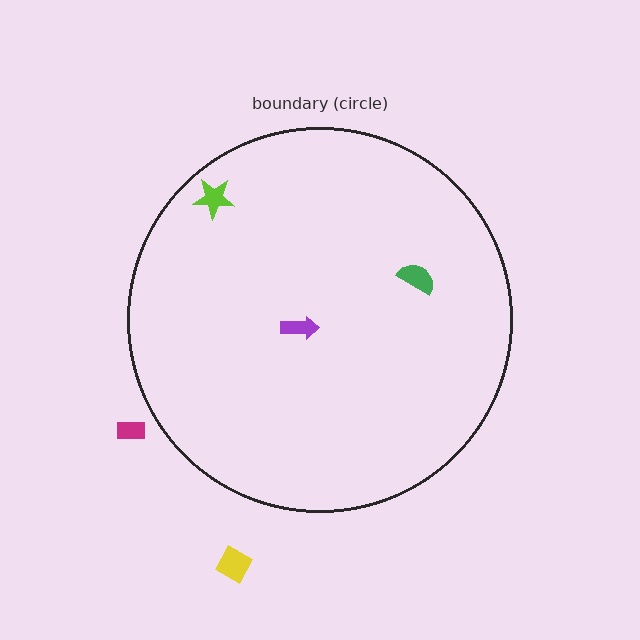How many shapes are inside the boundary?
3 inside, 2 outside.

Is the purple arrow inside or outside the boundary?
Inside.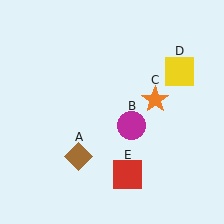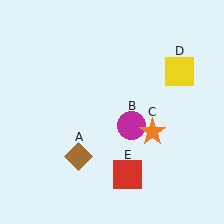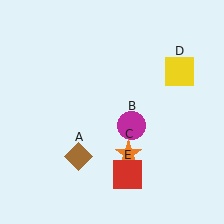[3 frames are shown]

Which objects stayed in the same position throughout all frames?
Brown diamond (object A) and magenta circle (object B) and yellow square (object D) and red square (object E) remained stationary.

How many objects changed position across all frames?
1 object changed position: orange star (object C).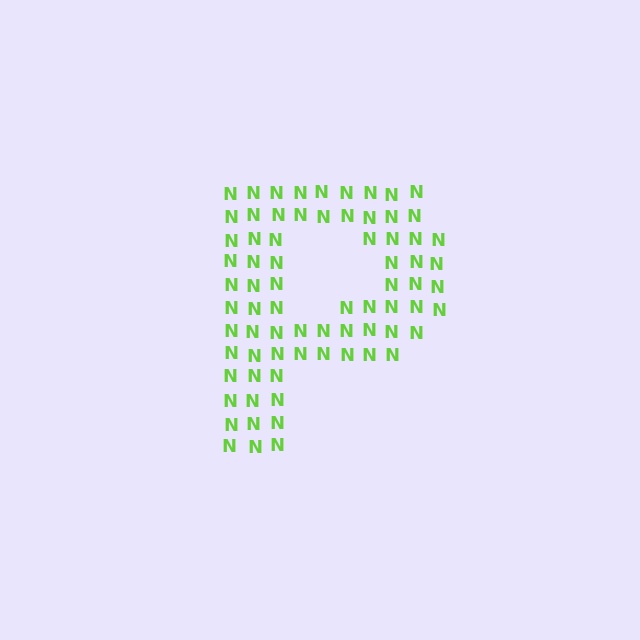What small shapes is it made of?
It is made of small letter N's.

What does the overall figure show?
The overall figure shows the letter P.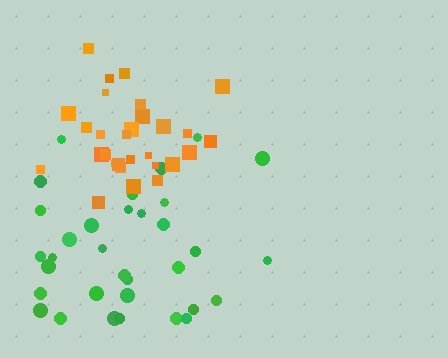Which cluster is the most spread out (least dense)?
Green.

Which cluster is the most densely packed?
Orange.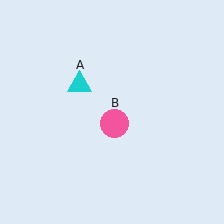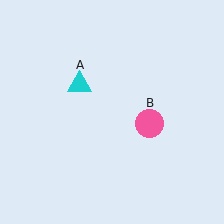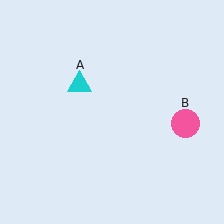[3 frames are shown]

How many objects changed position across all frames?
1 object changed position: pink circle (object B).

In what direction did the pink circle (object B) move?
The pink circle (object B) moved right.